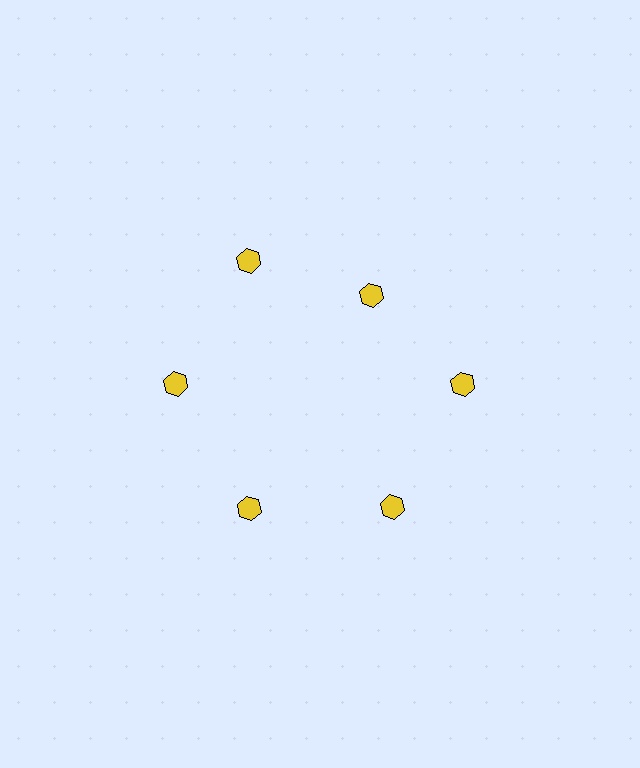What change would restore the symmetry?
The symmetry would be restored by moving it outward, back onto the ring so that all 6 hexagons sit at equal angles and equal distance from the center.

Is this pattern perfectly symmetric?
No. The 6 yellow hexagons are arranged in a ring, but one element near the 1 o'clock position is pulled inward toward the center, breaking the 6-fold rotational symmetry.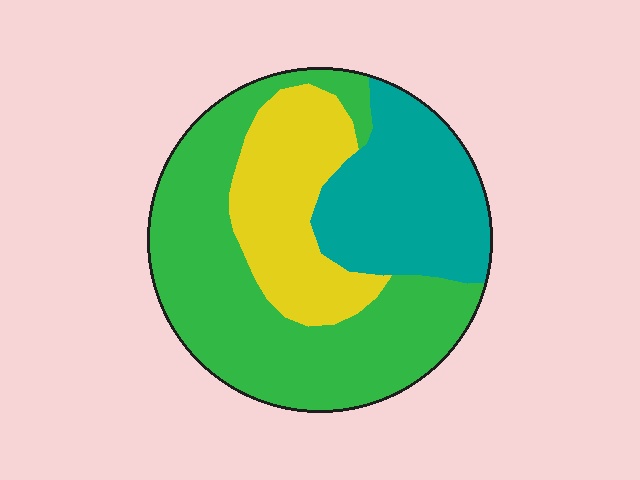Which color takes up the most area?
Green, at roughly 50%.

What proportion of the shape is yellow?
Yellow takes up less than a quarter of the shape.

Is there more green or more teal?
Green.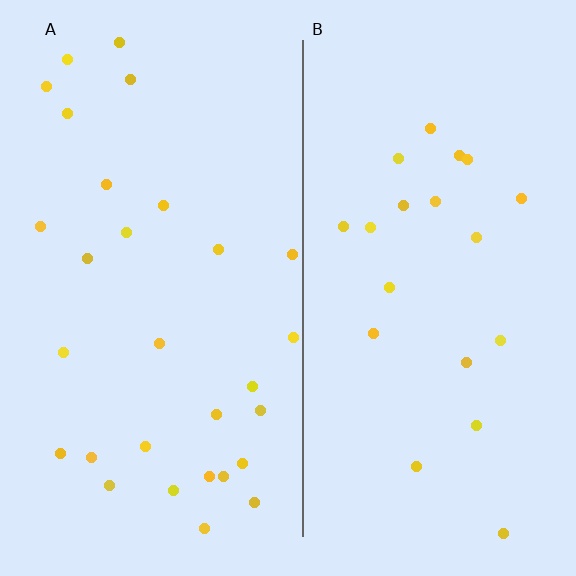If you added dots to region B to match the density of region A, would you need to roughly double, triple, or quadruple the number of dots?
Approximately double.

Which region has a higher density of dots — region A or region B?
A (the left).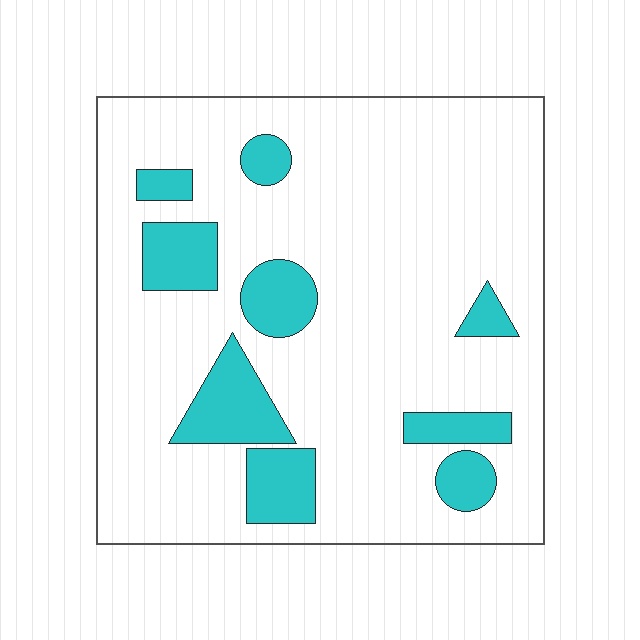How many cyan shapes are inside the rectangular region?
9.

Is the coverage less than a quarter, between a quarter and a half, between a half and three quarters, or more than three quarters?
Less than a quarter.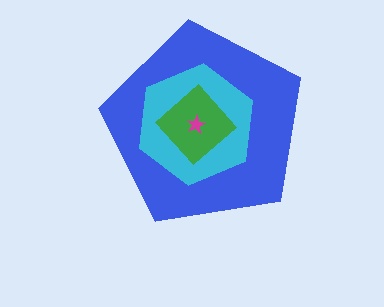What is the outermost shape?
The blue pentagon.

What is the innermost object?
The magenta star.